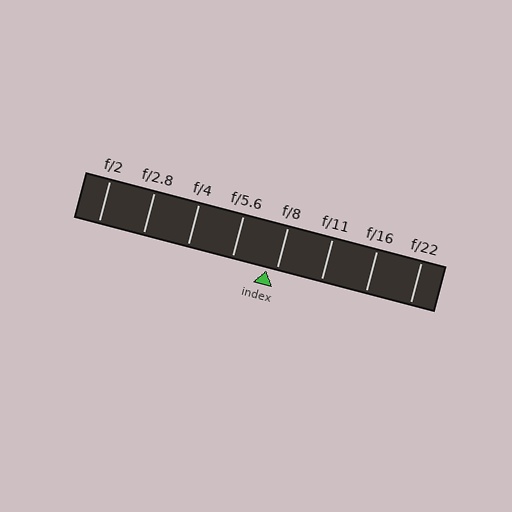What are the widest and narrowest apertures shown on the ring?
The widest aperture shown is f/2 and the narrowest is f/22.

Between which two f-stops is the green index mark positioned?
The index mark is between f/5.6 and f/8.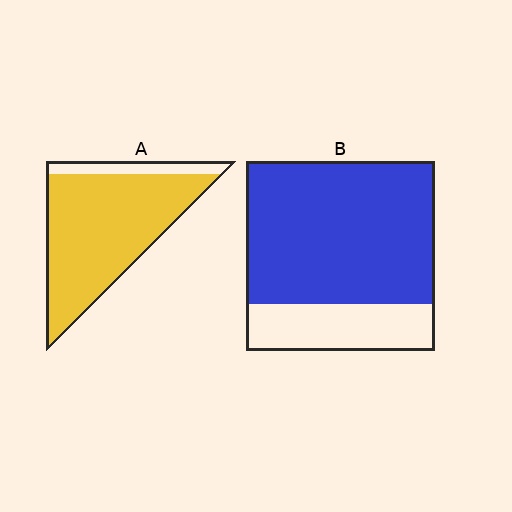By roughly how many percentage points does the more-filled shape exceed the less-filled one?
By roughly 10 percentage points (A over B).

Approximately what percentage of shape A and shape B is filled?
A is approximately 85% and B is approximately 75%.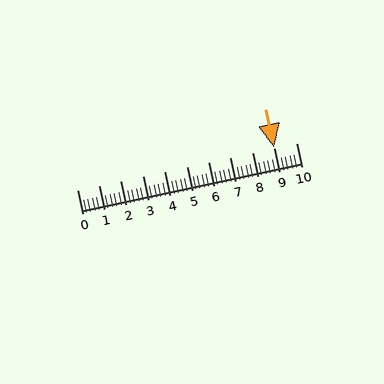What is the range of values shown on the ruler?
The ruler shows values from 0 to 10.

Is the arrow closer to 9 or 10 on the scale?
The arrow is closer to 9.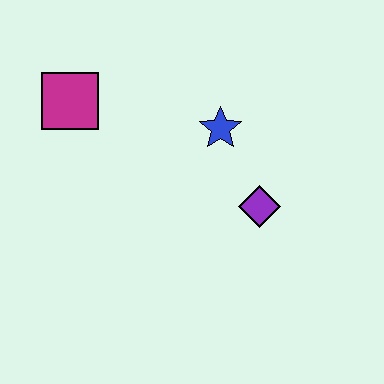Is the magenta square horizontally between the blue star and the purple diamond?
No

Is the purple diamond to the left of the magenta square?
No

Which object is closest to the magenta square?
The blue star is closest to the magenta square.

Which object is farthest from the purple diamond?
The magenta square is farthest from the purple diamond.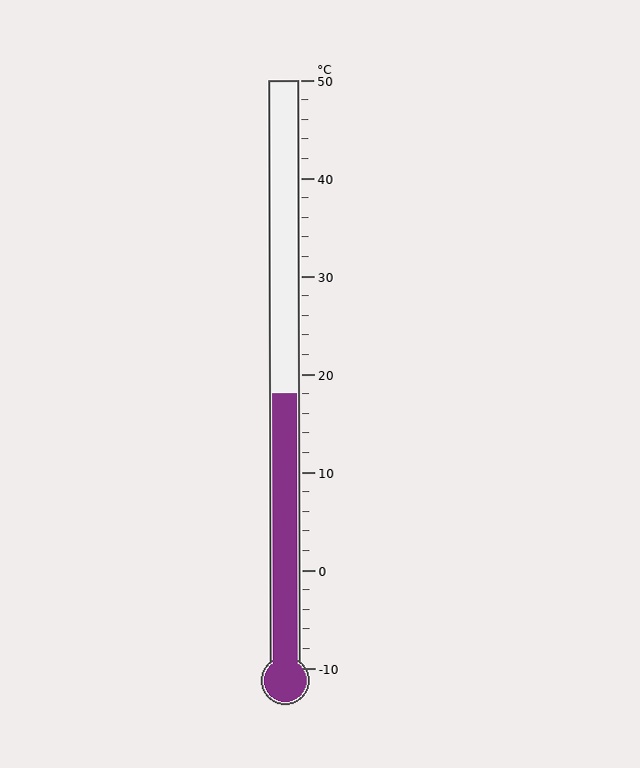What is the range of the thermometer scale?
The thermometer scale ranges from -10°C to 50°C.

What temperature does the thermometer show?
The thermometer shows approximately 18°C.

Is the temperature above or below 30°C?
The temperature is below 30°C.